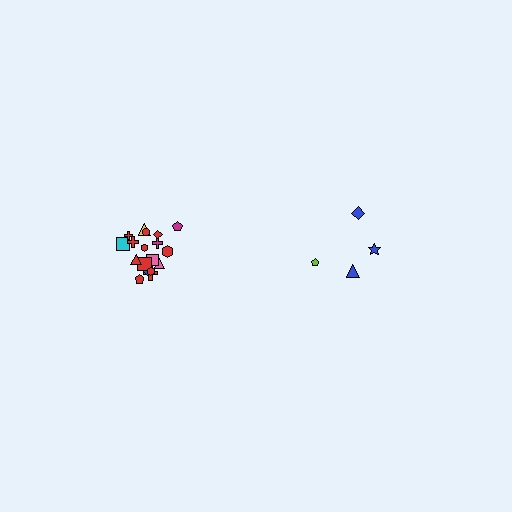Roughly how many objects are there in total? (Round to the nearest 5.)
Roughly 20 objects in total.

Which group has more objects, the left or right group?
The left group.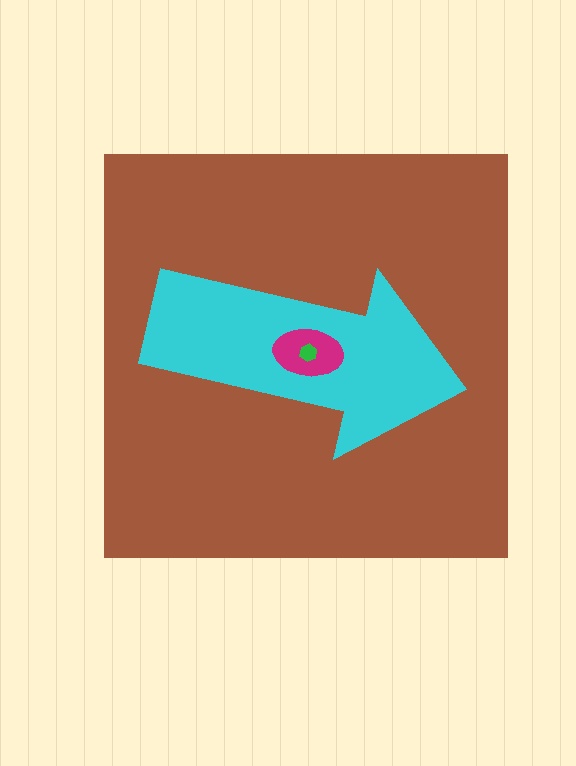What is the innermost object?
The green hexagon.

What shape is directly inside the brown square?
The cyan arrow.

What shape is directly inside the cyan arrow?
The magenta ellipse.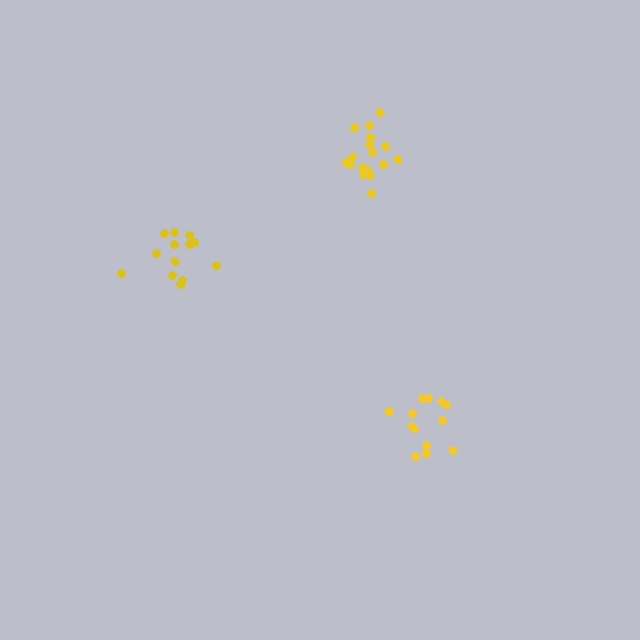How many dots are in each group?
Group 1: 13 dots, Group 2: 13 dots, Group 3: 17 dots (43 total).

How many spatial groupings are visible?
There are 3 spatial groupings.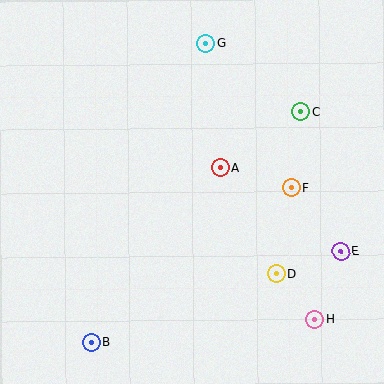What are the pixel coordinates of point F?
Point F is at (291, 188).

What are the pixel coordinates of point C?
Point C is at (301, 112).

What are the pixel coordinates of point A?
Point A is at (220, 168).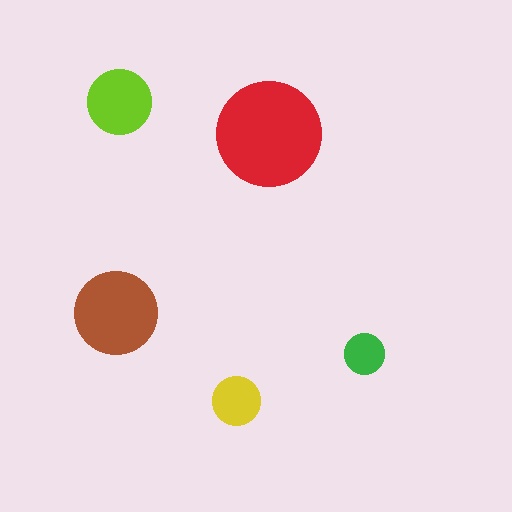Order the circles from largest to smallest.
the red one, the brown one, the lime one, the yellow one, the green one.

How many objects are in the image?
There are 5 objects in the image.